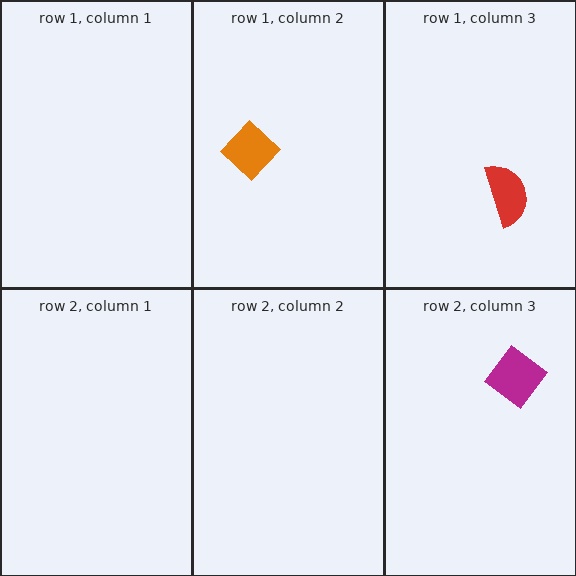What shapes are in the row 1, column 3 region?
The red semicircle.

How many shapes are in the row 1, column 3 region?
1.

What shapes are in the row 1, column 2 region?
The orange diamond.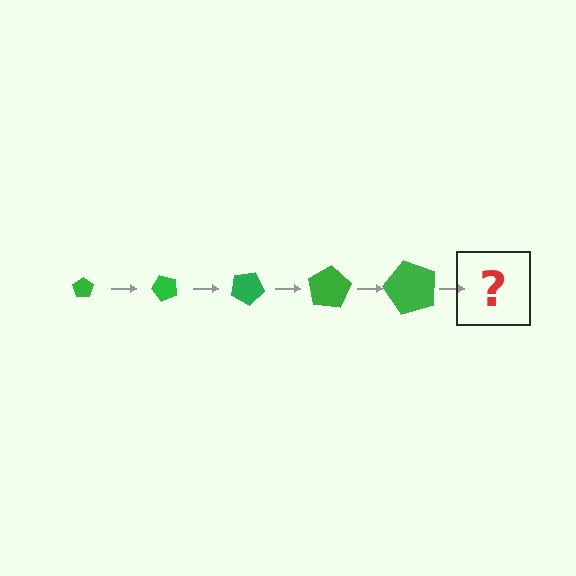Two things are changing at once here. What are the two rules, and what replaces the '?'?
The two rules are that the pentagon grows larger each step and it rotates 50 degrees each step. The '?' should be a pentagon, larger than the previous one and rotated 250 degrees from the start.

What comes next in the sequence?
The next element should be a pentagon, larger than the previous one and rotated 250 degrees from the start.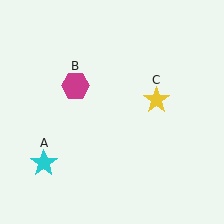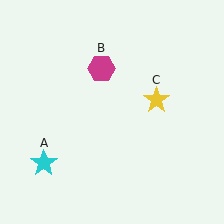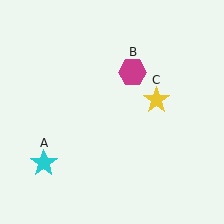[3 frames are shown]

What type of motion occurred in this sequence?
The magenta hexagon (object B) rotated clockwise around the center of the scene.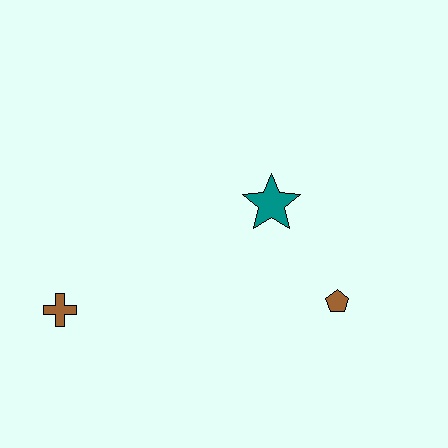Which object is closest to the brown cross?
The teal star is closest to the brown cross.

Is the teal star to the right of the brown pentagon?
No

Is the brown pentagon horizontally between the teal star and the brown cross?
No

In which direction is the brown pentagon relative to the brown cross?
The brown pentagon is to the right of the brown cross.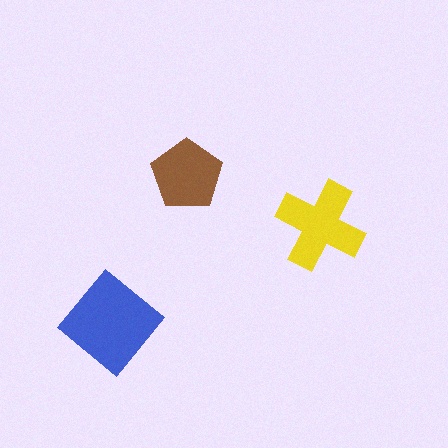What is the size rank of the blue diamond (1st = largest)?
1st.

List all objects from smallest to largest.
The brown pentagon, the yellow cross, the blue diamond.